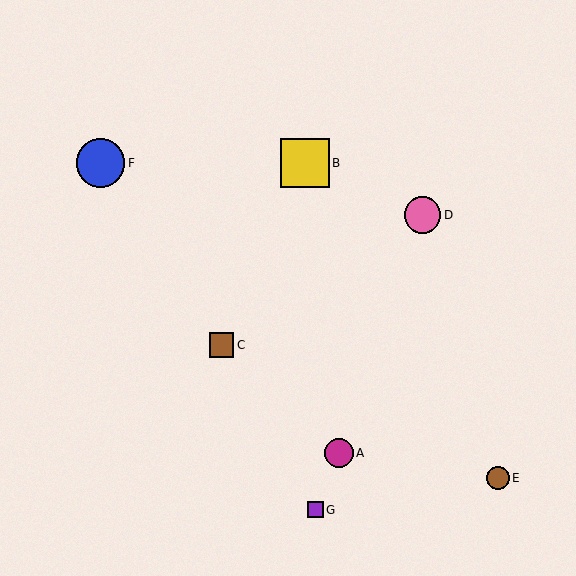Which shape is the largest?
The yellow square (labeled B) is the largest.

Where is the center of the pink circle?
The center of the pink circle is at (422, 215).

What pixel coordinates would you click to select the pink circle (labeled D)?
Click at (422, 215) to select the pink circle D.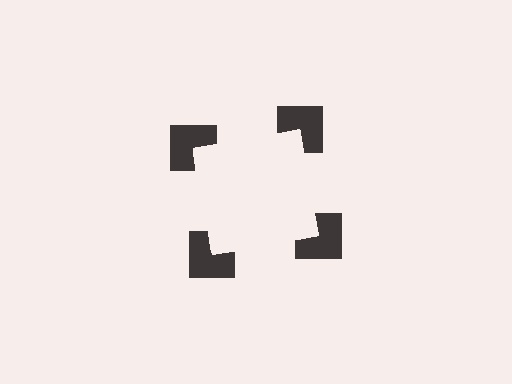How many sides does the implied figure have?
4 sides.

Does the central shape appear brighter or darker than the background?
It typically appears slightly brighter than the background, even though no actual brightness change is drawn.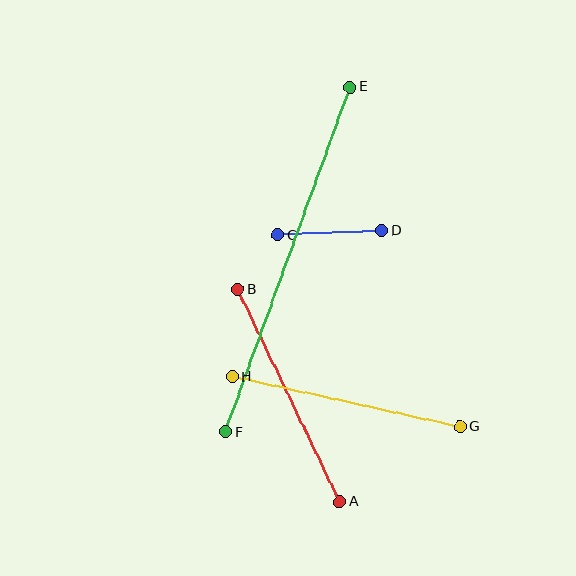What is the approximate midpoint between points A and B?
The midpoint is at approximately (289, 395) pixels.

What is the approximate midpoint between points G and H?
The midpoint is at approximately (346, 402) pixels.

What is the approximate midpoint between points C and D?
The midpoint is at approximately (330, 233) pixels.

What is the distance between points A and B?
The distance is approximately 235 pixels.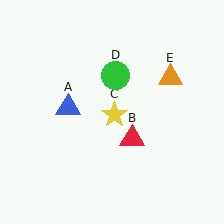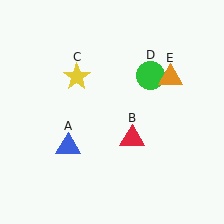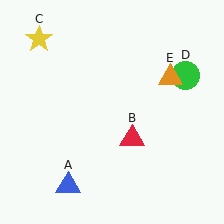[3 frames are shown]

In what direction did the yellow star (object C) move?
The yellow star (object C) moved up and to the left.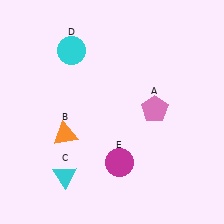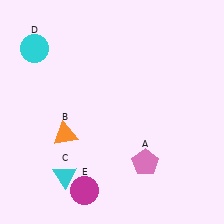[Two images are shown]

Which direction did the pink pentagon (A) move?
The pink pentagon (A) moved down.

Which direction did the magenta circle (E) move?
The magenta circle (E) moved left.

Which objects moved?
The objects that moved are: the pink pentagon (A), the cyan circle (D), the magenta circle (E).